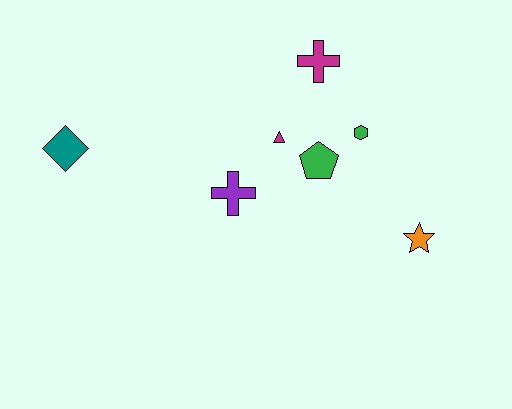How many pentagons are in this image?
There is 1 pentagon.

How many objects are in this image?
There are 7 objects.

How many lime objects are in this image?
There are no lime objects.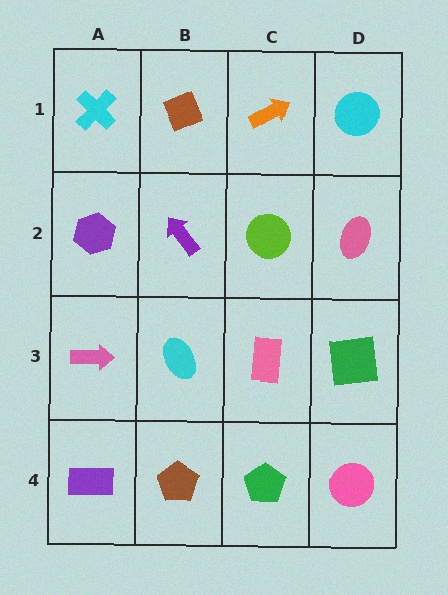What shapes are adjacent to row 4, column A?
A pink arrow (row 3, column A), a brown pentagon (row 4, column B).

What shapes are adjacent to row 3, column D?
A pink ellipse (row 2, column D), a pink circle (row 4, column D), a pink rectangle (row 3, column C).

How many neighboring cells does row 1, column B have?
3.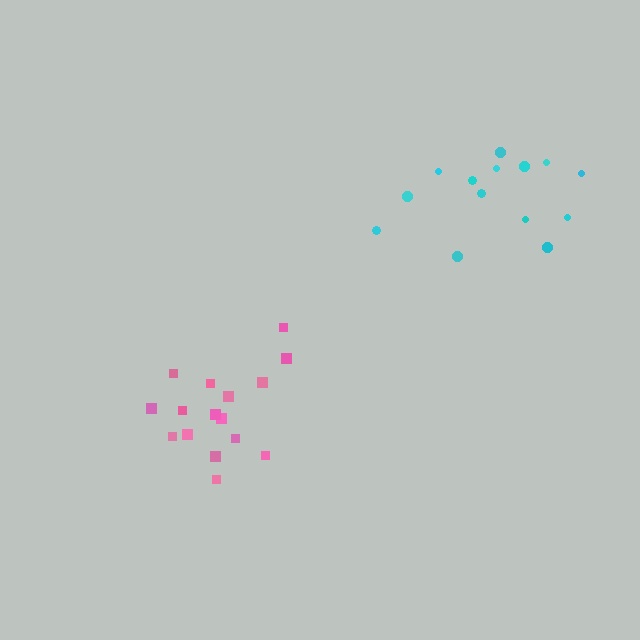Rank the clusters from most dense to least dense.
pink, cyan.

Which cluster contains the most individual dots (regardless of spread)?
Pink (16).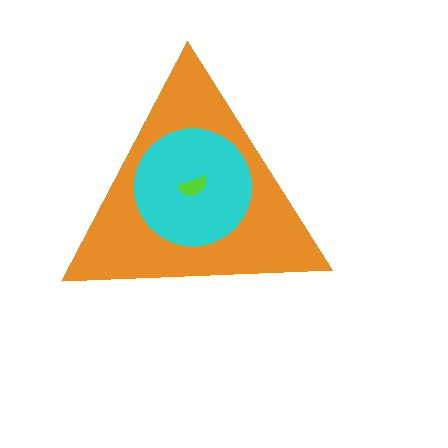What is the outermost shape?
The orange triangle.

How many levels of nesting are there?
3.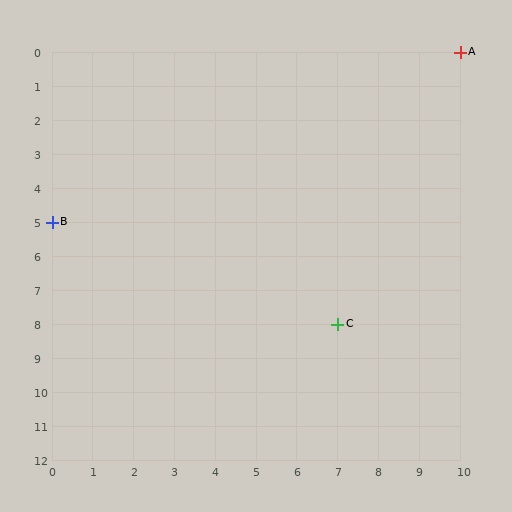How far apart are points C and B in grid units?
Points C and B are 7 columns and 3 rows apart (about 7.6 grid units diagonally).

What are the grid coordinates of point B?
Point B is at grid coordinates (0, 5).